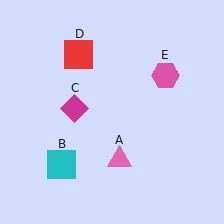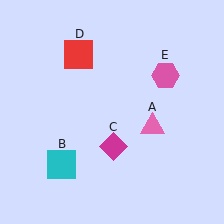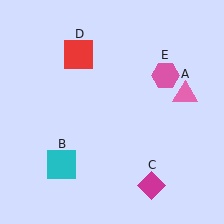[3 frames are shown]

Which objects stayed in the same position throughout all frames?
Cyan square (object B) and red square (object D) and pink hexagon (object E) remained stationary.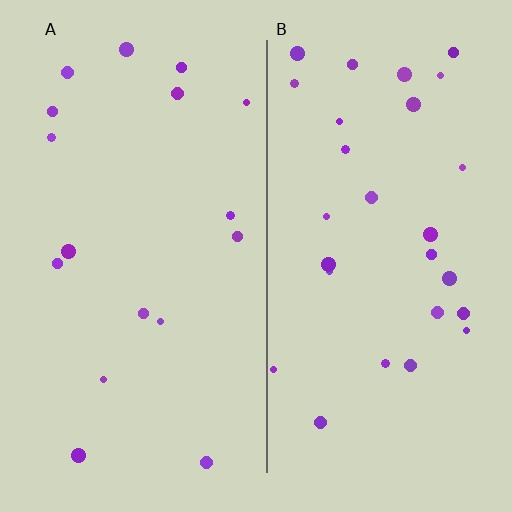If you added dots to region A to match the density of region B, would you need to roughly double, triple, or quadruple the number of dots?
Approximately double.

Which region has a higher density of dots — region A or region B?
B (the right).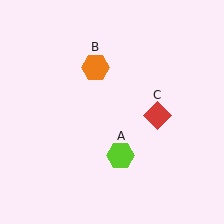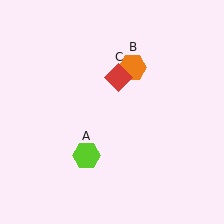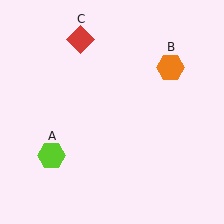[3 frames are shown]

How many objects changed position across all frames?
3 objects changed position: lime hexagon (object A), orange hexagon (object B), red diamond (object C).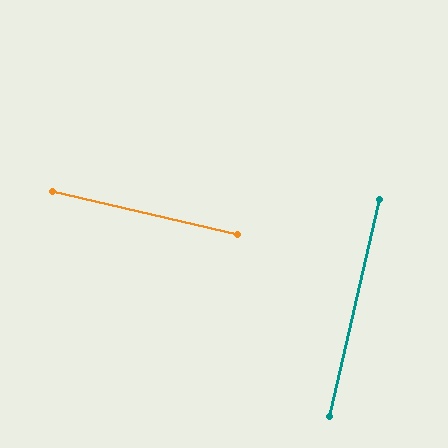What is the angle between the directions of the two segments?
Approximately 90 degrees.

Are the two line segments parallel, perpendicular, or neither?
Perpendicular — they meet at approximately 90°.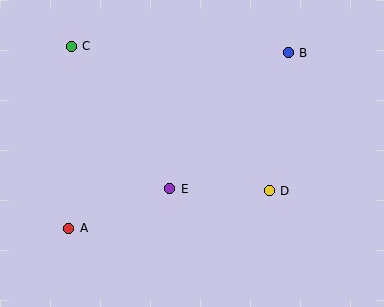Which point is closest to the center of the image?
Point E at (170, 189) is closest to the center.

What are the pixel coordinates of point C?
Point C is at (71, 46).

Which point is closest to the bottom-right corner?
Point D is closest to the bottom-right corner.